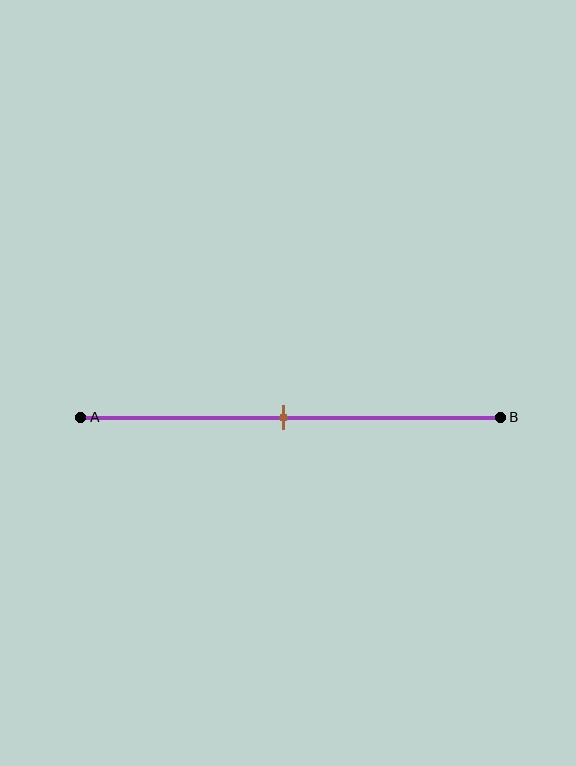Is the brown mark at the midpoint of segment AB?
Yes, the mark is approximately at the midpoint.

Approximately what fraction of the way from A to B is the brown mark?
The brown mark is approximately 50% of the way from A to B.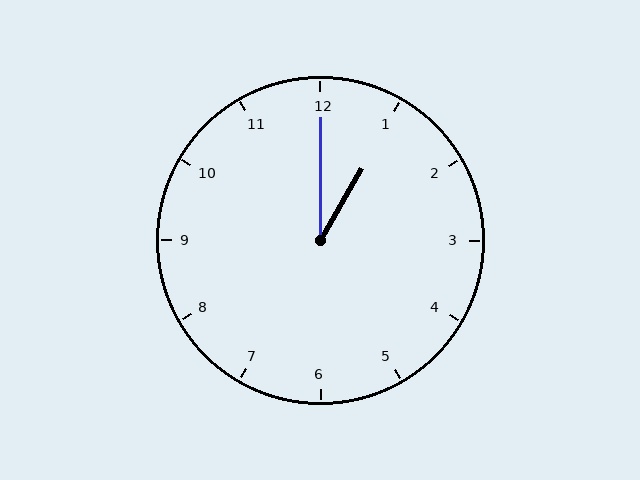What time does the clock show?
1:00.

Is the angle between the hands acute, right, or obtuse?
It is acute.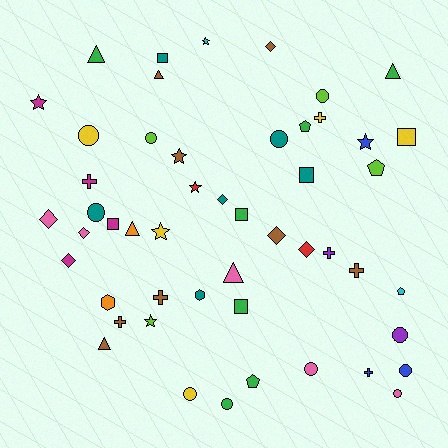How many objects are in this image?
There are 50 objects.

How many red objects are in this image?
There are 2 red objects.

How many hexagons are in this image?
There are 2 hexagons.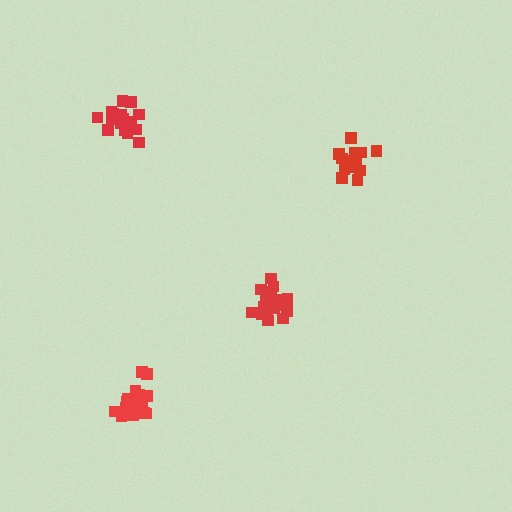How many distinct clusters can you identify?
There are 4 distinct clusters.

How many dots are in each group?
Group 1: 20 dots, Group 2: 16 dots, Group 3: 19 dots, Group 4: 18 dots (73 total).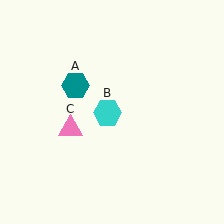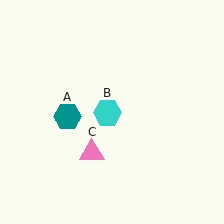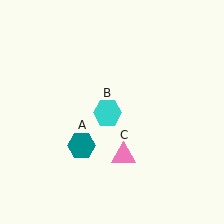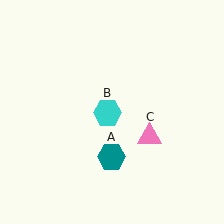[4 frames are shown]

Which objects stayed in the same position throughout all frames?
Cyan hexagon (object B) remained stationary.